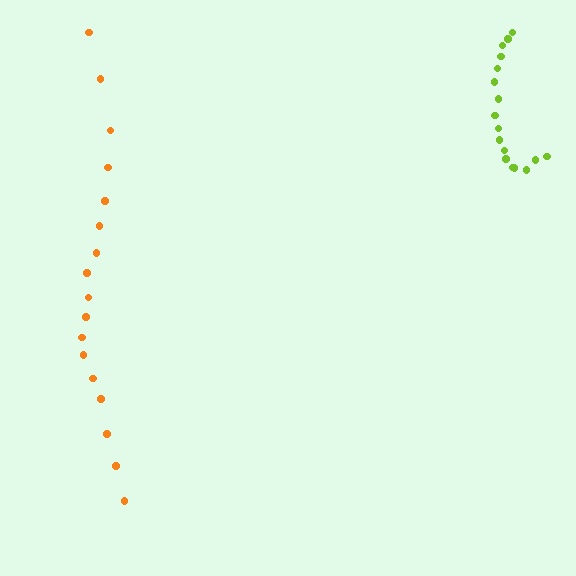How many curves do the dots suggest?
There are 2 distinct paths.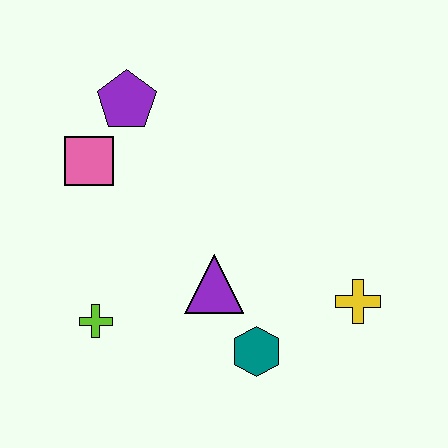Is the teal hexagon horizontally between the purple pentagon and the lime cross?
No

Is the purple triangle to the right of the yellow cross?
No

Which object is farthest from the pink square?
The yellow cross is farthest from the pink square.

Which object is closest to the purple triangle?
The teal hexagon is closest to the purple triangle.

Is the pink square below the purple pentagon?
Yes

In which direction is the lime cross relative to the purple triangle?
The lime cross is to the left of the purple triangle.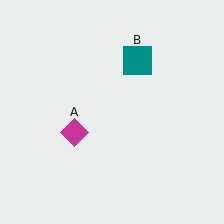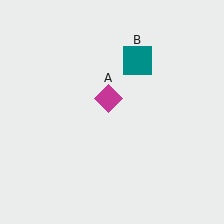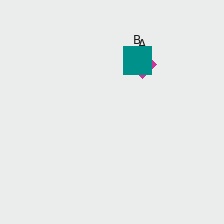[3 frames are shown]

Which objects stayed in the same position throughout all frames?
Teal square (object B) remained stationary.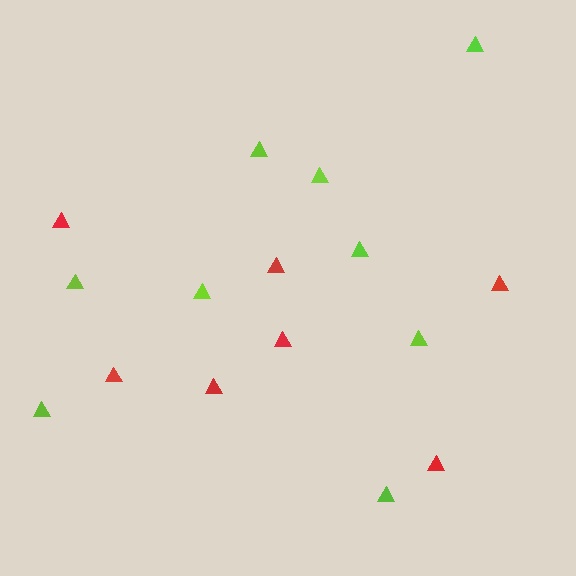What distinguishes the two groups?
There are 2 groups: one group of red triangles (7) and one group of lime triangles (9).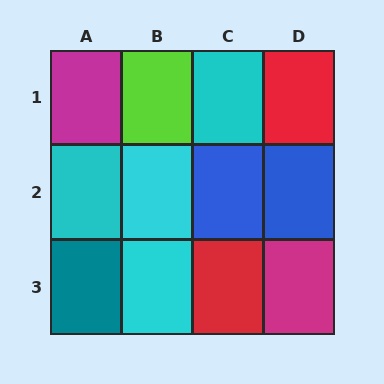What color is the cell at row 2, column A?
Cyan.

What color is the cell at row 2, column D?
Blue.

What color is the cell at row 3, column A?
Teal.